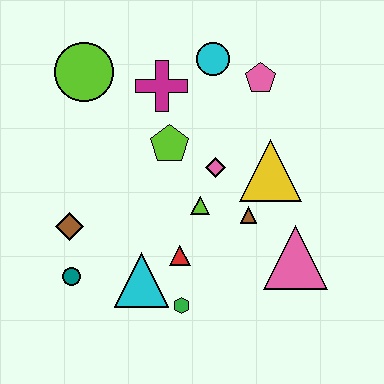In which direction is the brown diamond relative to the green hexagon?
The brown diamond is to the left of the green hexagon.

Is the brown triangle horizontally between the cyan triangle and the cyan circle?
No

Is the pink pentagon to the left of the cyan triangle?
No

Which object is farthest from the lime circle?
The pink triangle is farthest from the lime circle.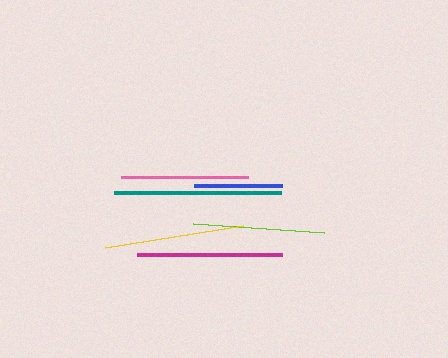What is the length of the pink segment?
The pink segment is approximately 127 pixels long.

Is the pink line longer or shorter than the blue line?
The pink line is longer than the blue line.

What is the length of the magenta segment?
The magenta segment is approximately 145 pixels long.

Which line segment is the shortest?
The blue line is the shortest at approximately 88 pixels.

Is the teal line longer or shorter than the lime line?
The teal line is longer than the lime line.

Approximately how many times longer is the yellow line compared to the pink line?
The yellow line is approximately 1.1 times the length of the pink line.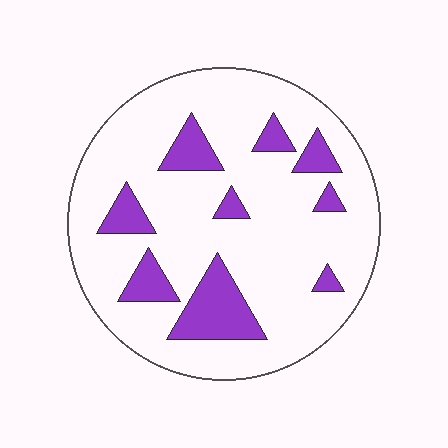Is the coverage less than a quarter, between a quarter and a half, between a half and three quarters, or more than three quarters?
Less than a quarter.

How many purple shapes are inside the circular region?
9.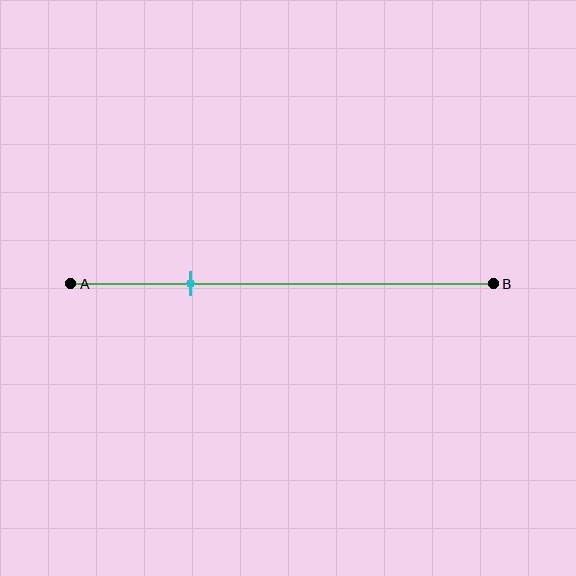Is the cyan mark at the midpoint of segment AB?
No, the mark is at about 30% from A, not at the 50% midpoint.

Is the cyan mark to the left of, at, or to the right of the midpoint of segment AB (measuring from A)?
The cyan mark is to the left of the midpoint of segment AB.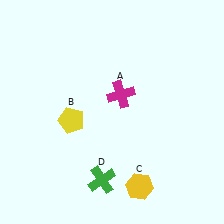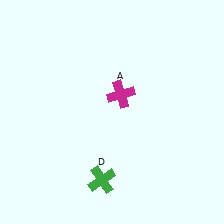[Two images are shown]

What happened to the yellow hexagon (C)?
The yellow hexagon (C) was removed in Image 2. It was in the bottom-right area of Image 1.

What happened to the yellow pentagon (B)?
The yellow pentagon (B) was removed in Image 2. It was in the bottom-left area of Image 1.